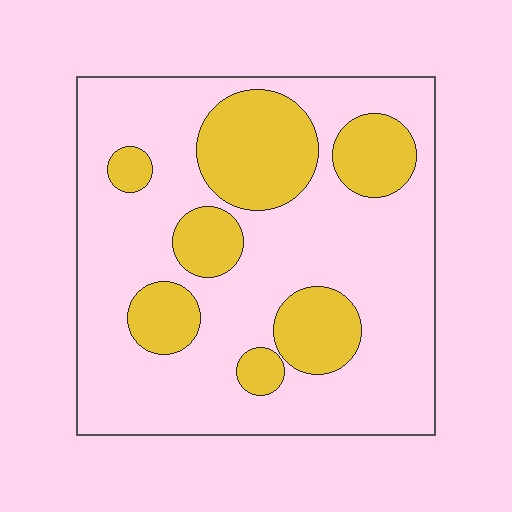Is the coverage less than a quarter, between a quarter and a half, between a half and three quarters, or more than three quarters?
Between a quarter and a half.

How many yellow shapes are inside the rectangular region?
7.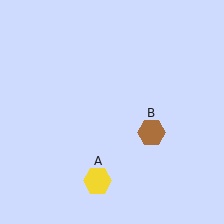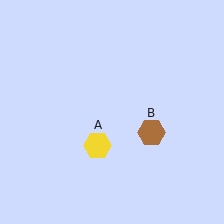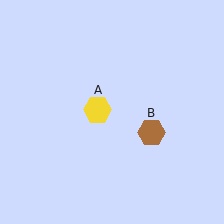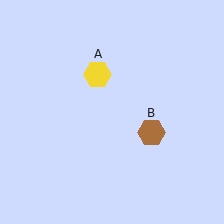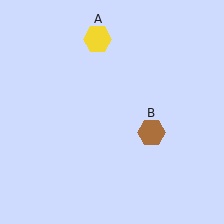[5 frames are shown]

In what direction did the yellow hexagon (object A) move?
The yellow hexagon (object A) moved up.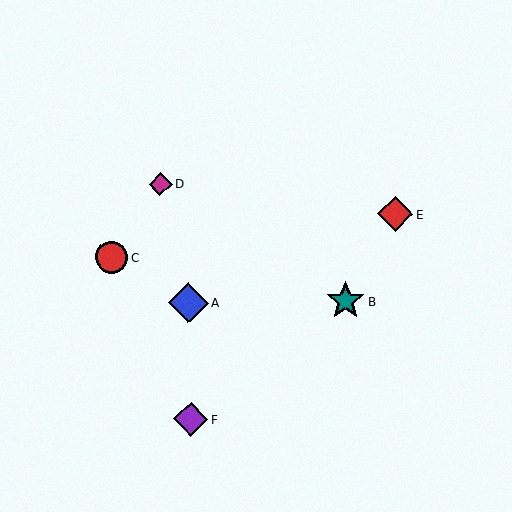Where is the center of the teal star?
The center of the teal star is at (346, 301).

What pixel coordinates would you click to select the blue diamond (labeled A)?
Click at (188, 303) to select the blue diamond A.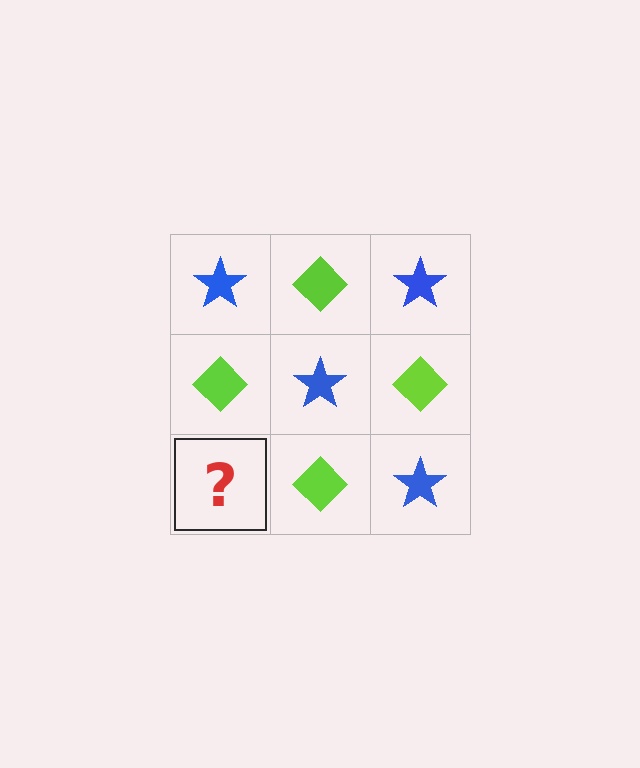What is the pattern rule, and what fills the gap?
The rule is that it alternates blue star and lime diamond in a checkerboard pattern. The gap should be filled with a blue star.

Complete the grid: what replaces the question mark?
The question mark should be replaced with a blue star.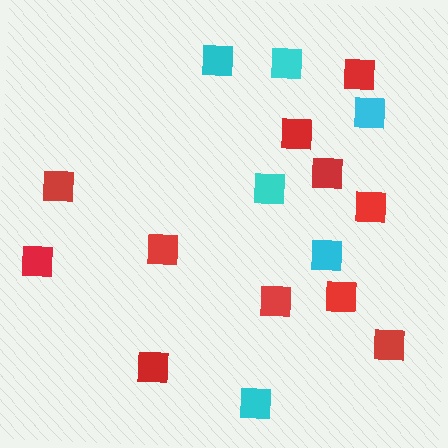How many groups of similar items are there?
There are 2 groups: one group of cyan squares (6) and one group of red squares (11).